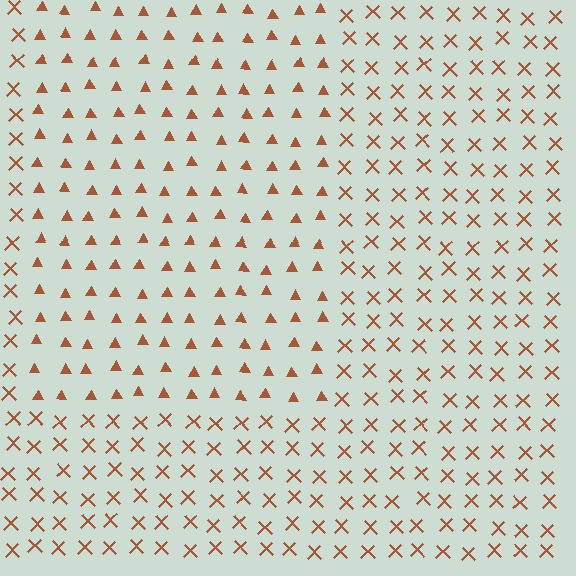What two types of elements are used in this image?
The image uses triangles inside the rectangle region and X marks outside it.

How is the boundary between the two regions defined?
The boundary is defined by a change in element shape: triangles inside vs. X marks outside. All elements share the same color and spacing.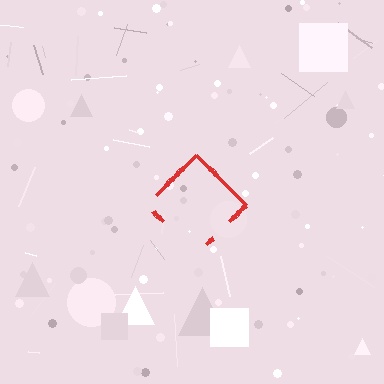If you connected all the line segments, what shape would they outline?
They would outline a diamond.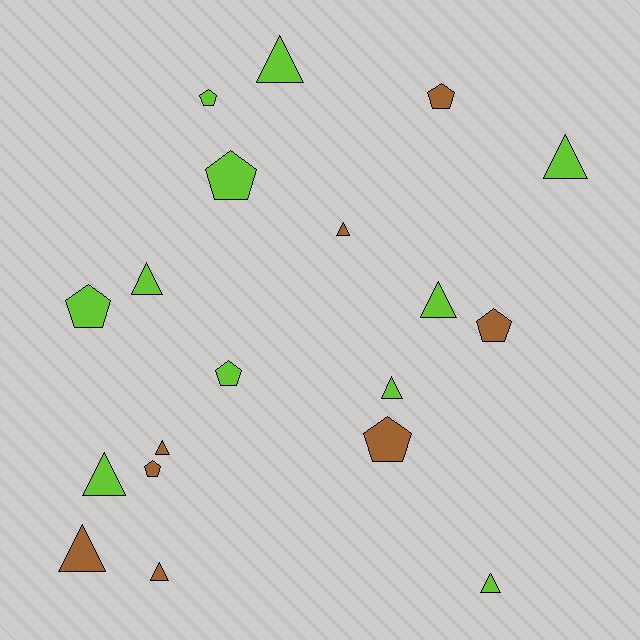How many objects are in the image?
There are 19 objects.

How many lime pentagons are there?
There are 4 lime pentagons.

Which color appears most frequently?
Lime, with 11 objects.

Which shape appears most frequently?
Triangle, with 11 objects.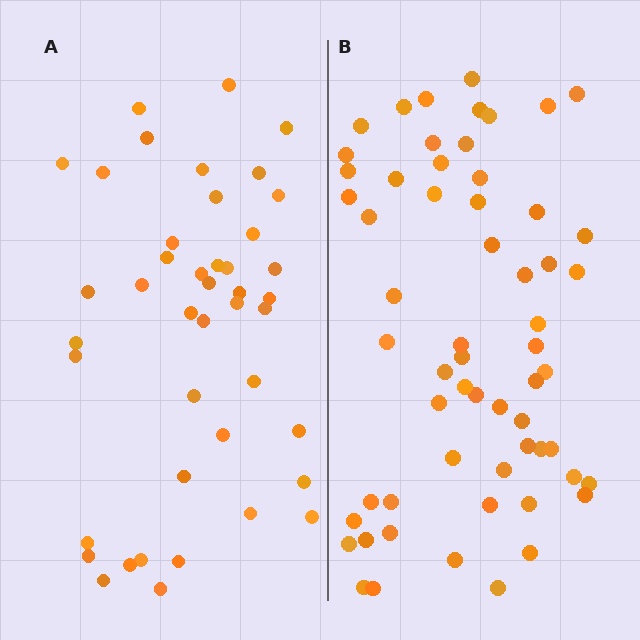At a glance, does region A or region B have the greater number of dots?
Region B (the right region) has more dots.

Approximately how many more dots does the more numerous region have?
Region B has approximately 15 more dots than region A.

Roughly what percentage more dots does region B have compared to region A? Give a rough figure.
About 40% more.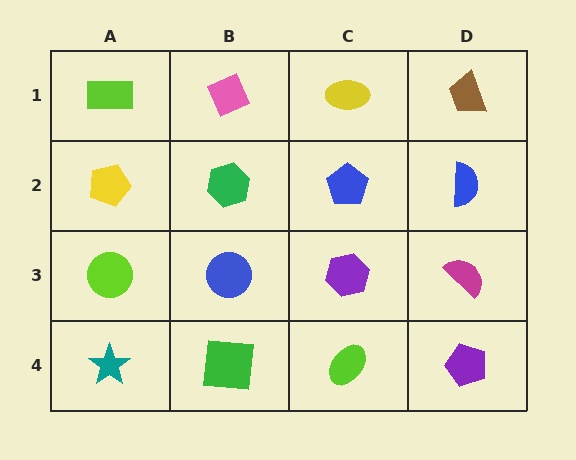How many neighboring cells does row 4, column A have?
2.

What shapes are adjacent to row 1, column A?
A yellow pentagon (row 2, column A), a pink diamond (row 1, column B).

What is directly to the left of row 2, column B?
A yellow pentagon.